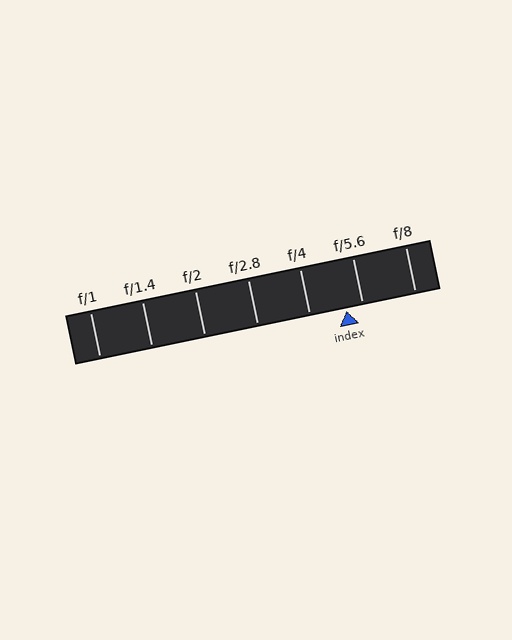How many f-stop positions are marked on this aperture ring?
There are 7 f-stop positions marked.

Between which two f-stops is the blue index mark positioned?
The index mark is between f/4 and f/5.6.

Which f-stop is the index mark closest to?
The index mark is closest to f/5.6.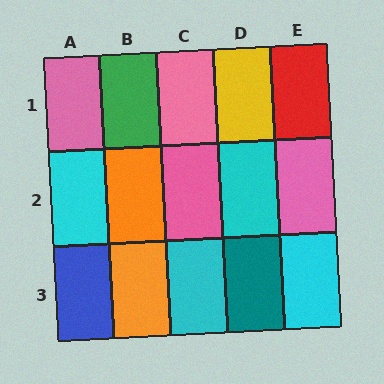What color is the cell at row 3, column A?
Blue.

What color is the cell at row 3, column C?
Cyan.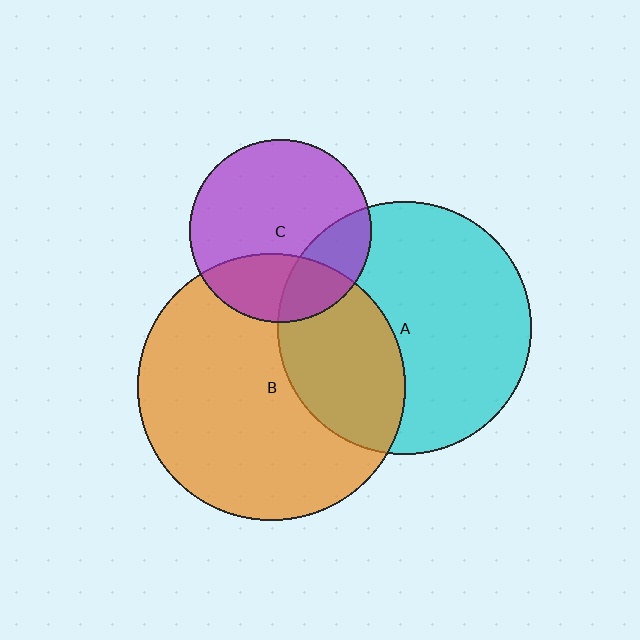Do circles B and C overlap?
Yes.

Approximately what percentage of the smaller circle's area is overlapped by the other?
Approximately 30%.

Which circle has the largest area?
Circle B (orange).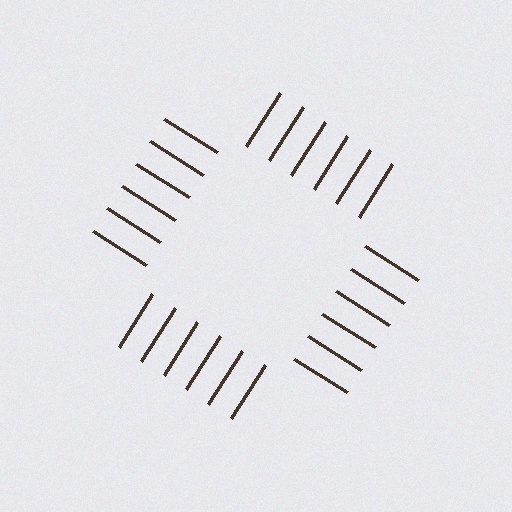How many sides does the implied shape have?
4 sides — the line-ends trace a square.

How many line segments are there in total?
24 — 6 along each of the 4 edges.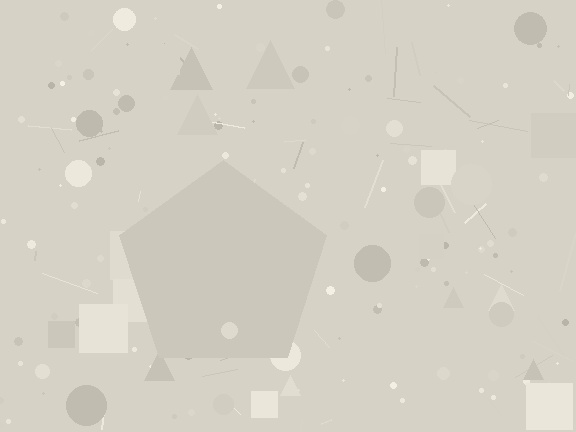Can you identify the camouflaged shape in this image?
The camouflaged shape is a pentagon.